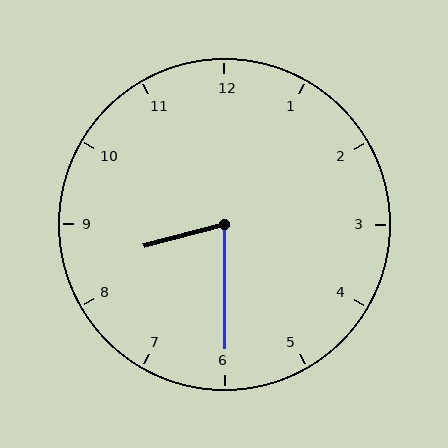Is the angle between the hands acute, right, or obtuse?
It is acute.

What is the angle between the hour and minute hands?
Approximately 75 degrees.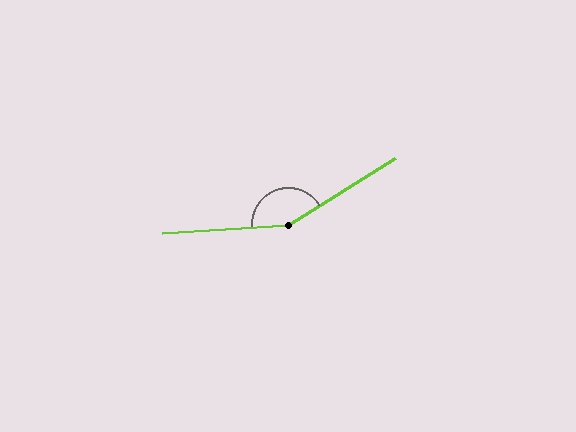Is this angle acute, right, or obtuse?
It is obtuse.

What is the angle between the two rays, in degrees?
Approximately 152 degrees.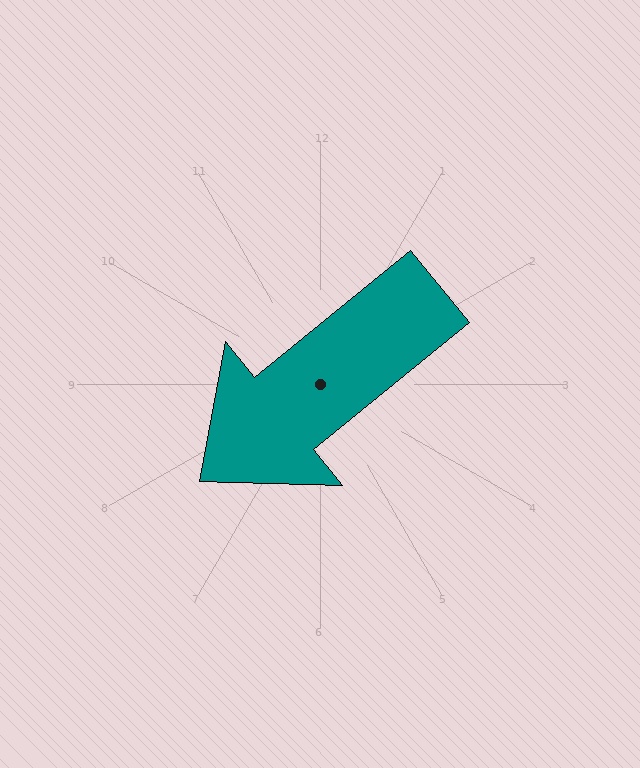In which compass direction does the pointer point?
Southwest.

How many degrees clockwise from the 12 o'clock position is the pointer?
Approximately 231 degrees.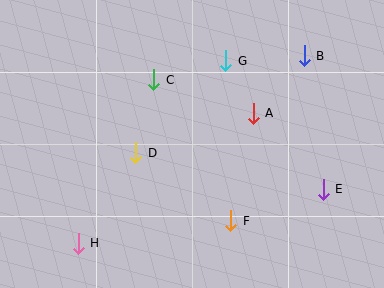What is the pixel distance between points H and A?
The distance between H and A is 218 pixels.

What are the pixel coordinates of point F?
Point F is at (231, 221).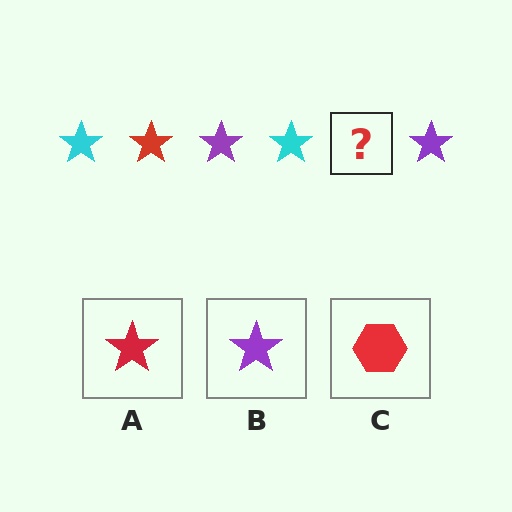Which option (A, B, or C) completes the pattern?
A.